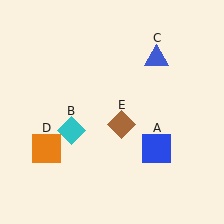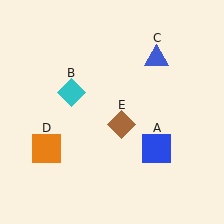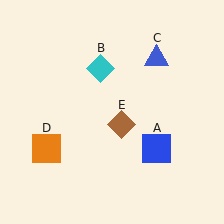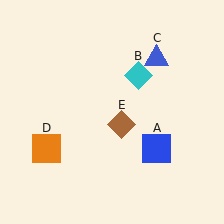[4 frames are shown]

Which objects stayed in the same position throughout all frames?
Blue square (object A) and blue triangle (object C) and orange square (object D) and brown diamond (object E) remained stationary.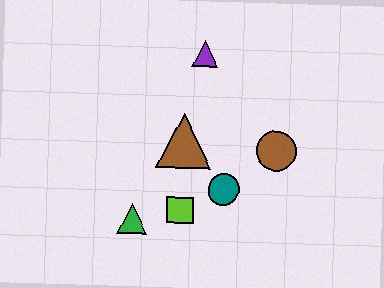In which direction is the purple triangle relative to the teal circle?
The purple triangle is above the teal circle.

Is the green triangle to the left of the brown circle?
Yes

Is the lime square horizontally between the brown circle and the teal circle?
No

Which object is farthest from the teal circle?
The purple triangle is farthest from the teal circle.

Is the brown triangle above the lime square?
Yes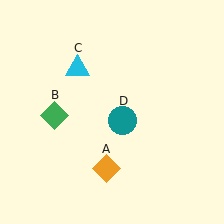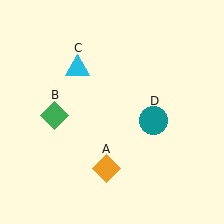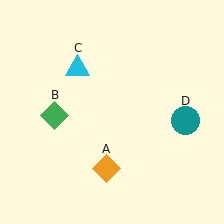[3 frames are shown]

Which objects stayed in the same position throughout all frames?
Orange diamond (object A) and green diamond (object B) and cyan triangle (object C) remained stationary.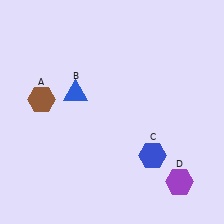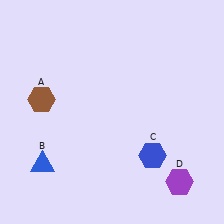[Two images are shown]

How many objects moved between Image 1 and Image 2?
1 object moved between the two images.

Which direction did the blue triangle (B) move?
The blue triangle (B) moved down.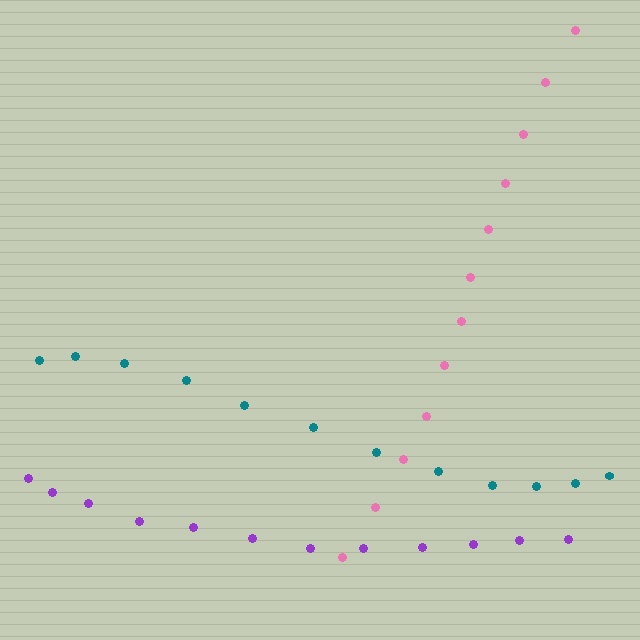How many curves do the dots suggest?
There are 3 distinct paths.